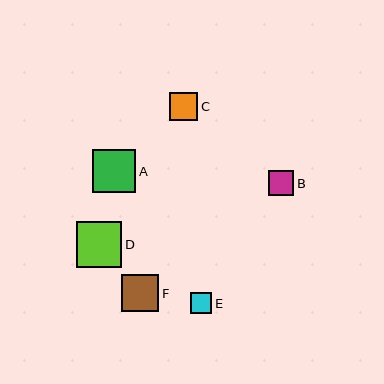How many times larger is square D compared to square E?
Square D is approximately 2.2 times the size of square E.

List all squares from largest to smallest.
From largest to smallest: D, A, F, C, B, E.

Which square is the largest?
Square D is the largest with a size of approximately 45 pixels.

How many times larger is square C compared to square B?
Square C is approximately 1.1 times the size of square B.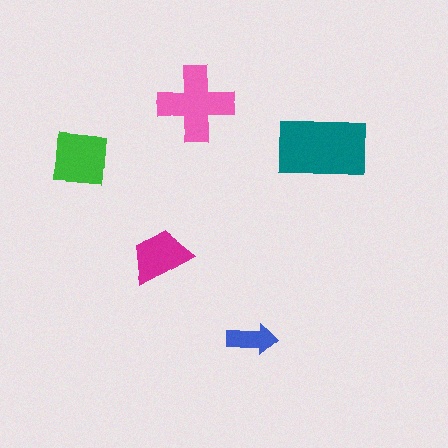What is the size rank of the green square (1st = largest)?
3rd.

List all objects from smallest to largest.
The blue arrow, the magenta trapezoid, the green square, the pink cross, the teal rectangle.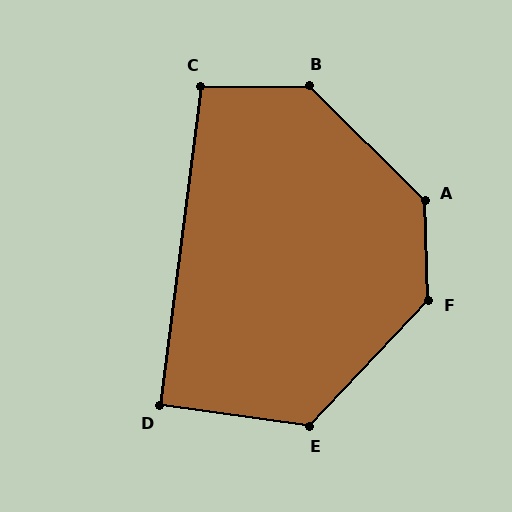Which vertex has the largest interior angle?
A, at approximately 137 degrees.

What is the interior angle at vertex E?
Approximately 126 degrees (obtuse).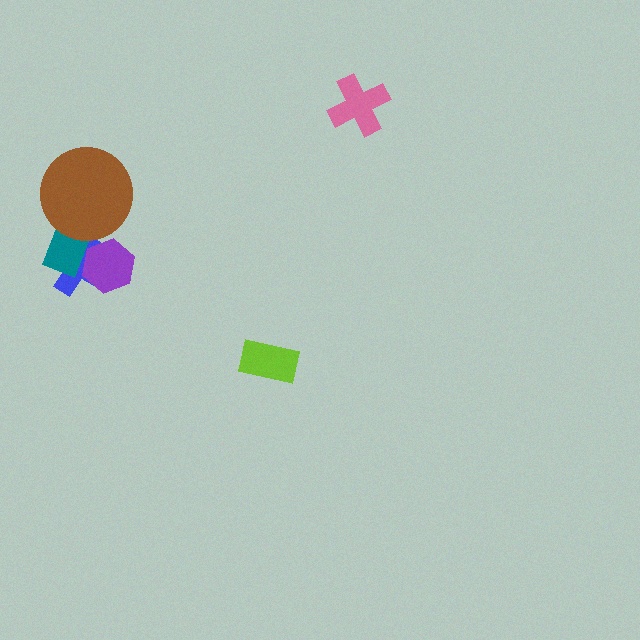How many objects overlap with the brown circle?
1 object overlaps with the brown circle.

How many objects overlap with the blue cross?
2 objects overlap with the blue cross.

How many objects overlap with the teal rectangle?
3 objects overlap with the teal rectangle.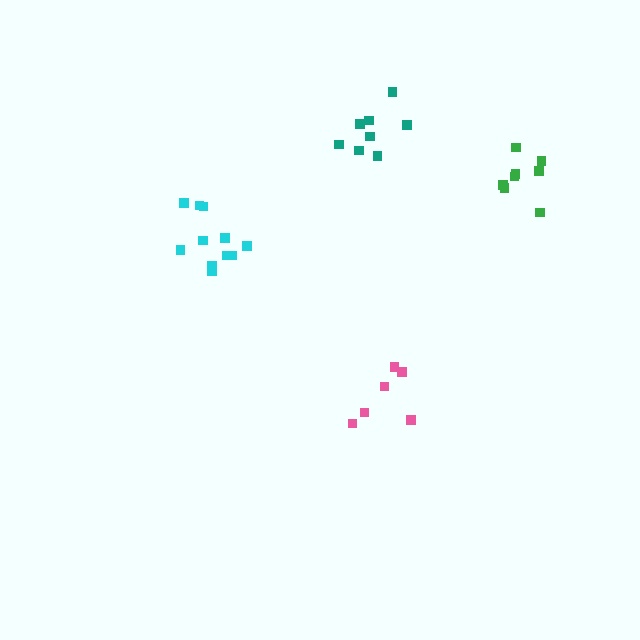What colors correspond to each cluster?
The clusters are colored: pink, cyan, green, teal.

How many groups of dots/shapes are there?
There are 4 groups.